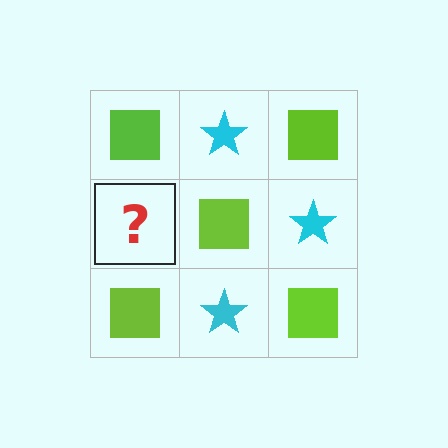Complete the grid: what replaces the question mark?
The question mark should be replaced with a cyan star.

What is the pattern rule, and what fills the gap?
The rule is that it alternates lime square and cyan star in a checkerboard pattern. The gap should be filled with a cyan star.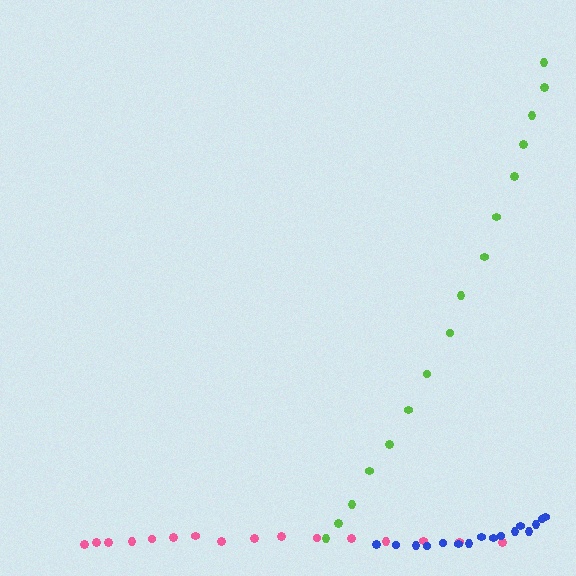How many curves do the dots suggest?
There are 3 distinct paths.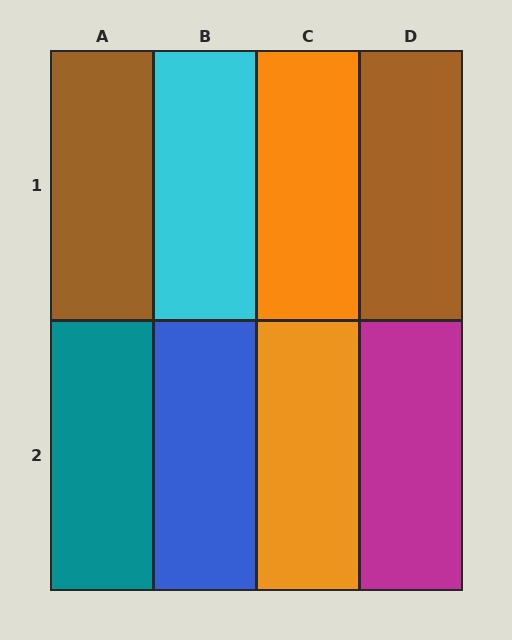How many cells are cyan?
1 cell is cyan.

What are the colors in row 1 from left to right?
Brown, cyan, orange, brown.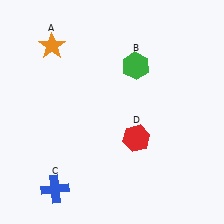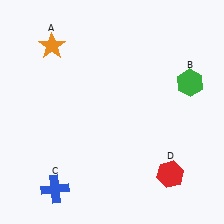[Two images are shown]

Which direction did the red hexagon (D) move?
The red hexagon (D) moved down.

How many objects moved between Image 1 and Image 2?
2 objects moved between the two images.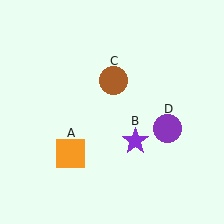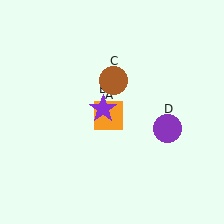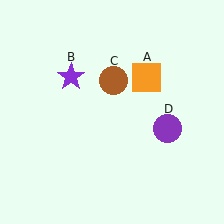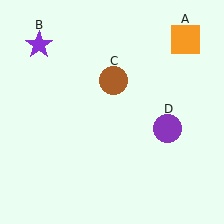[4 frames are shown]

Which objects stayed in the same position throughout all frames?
Brown circle (object C) and purple circle (object D) remained stationary.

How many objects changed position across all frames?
2 objects changed position: orange square (object A), purple star (object B).